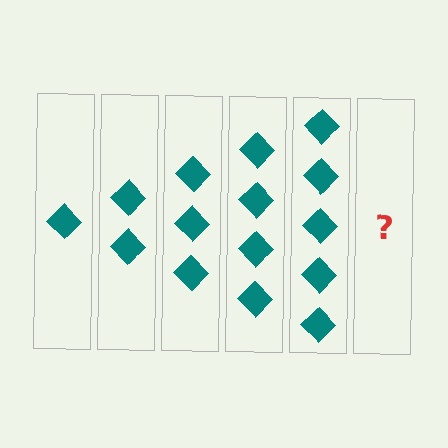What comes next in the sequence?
The next element should be 6 diamonds.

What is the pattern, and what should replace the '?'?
The pattern is that each step adds one more diamond. The '?' should be 6 diamonds.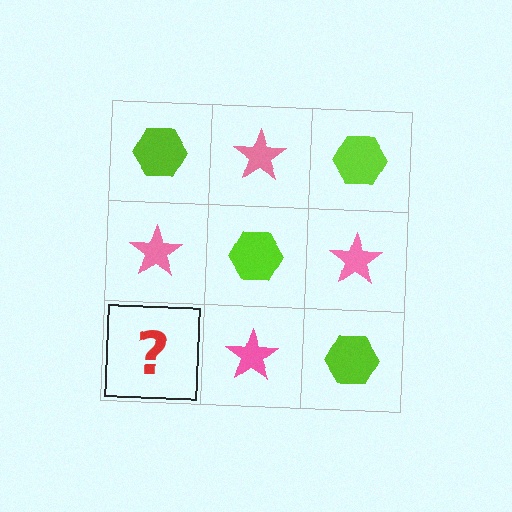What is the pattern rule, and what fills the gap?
The rule is that it alternates lime hexagon and pink star in a checkerboard pattern. The gap should be filled with a lime hexagon.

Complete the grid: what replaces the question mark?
The question mark should be replaced with a lime hexagon.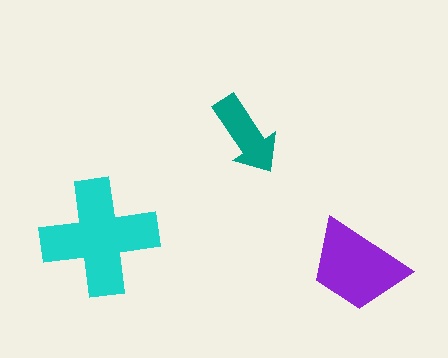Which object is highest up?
The teal arrow is topmost.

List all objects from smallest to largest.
The teal arrow, the purple trapezoid, the cyan cross.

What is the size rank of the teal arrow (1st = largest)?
3rd.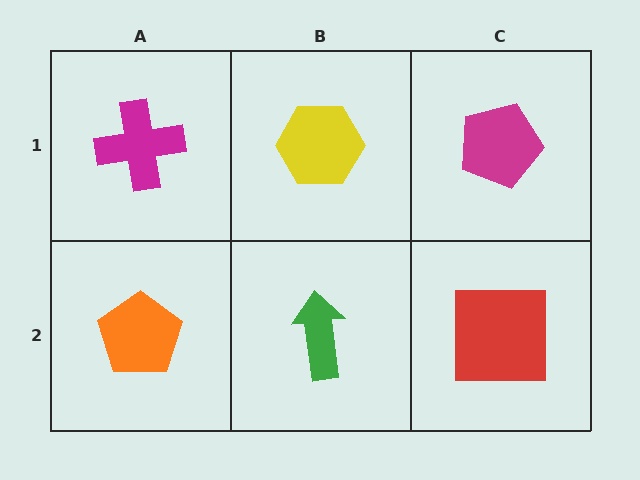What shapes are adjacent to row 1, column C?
A red square (row 2, column C), a yellow hexagon (row 1, column B).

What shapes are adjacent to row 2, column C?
A magenta pentagon (row 1, column C), a green arrow (row 2, column B).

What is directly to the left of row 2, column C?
A green arrow.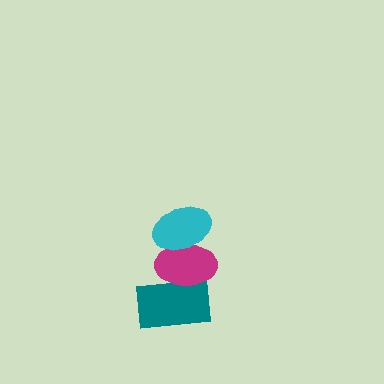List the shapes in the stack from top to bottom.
From top to bottom: the cyan ellipse, the magenta ellipse, the teal rectangle.